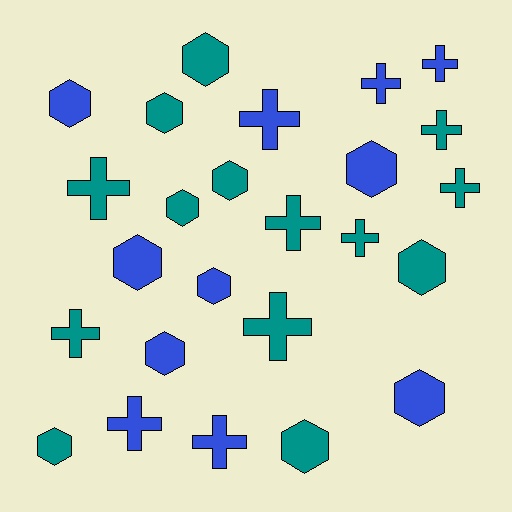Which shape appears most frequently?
Hexagon, with 13 objects.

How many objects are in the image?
There are 25 objects.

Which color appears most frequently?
Teal, with 14 objects.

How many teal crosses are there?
There are 7 teal crosses.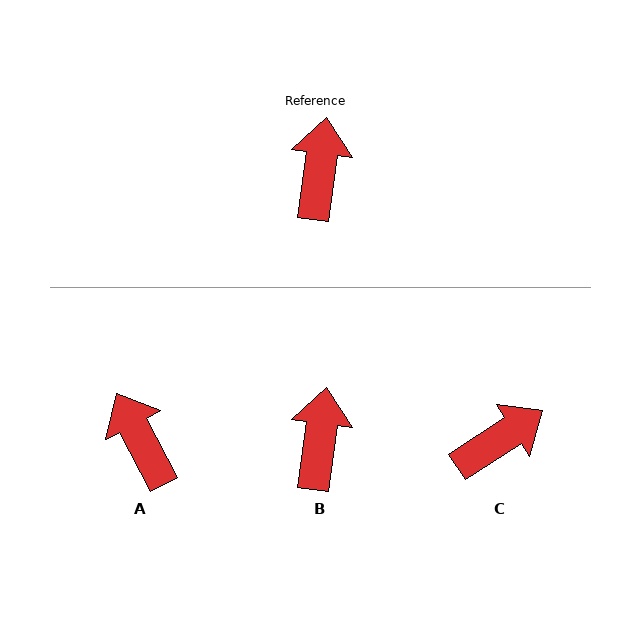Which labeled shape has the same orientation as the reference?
B.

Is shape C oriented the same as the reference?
No, it is off by about 49 degrees.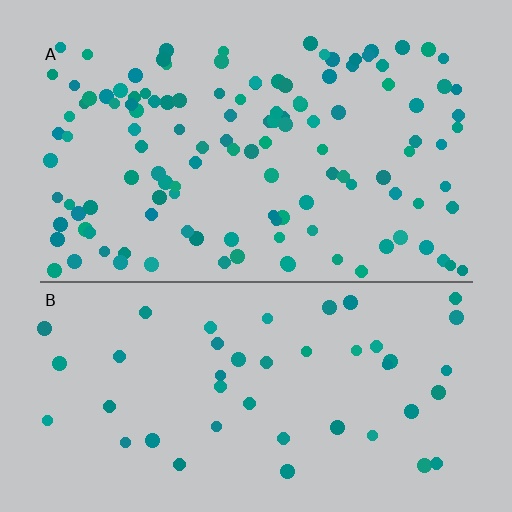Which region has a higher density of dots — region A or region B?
A (the top).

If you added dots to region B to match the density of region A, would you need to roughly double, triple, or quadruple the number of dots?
Approximately triple.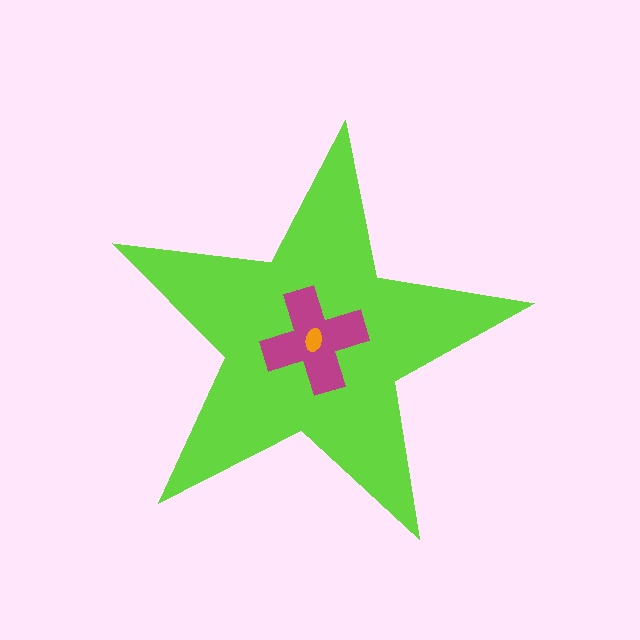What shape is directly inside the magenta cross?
The orange ellipse.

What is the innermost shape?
The orange ellipse.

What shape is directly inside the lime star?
The magenta cross.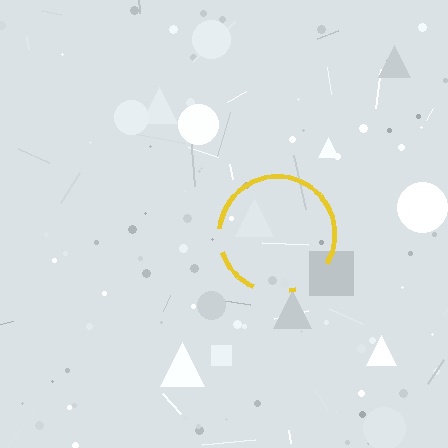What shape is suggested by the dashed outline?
The dashed outline suggests a circle.